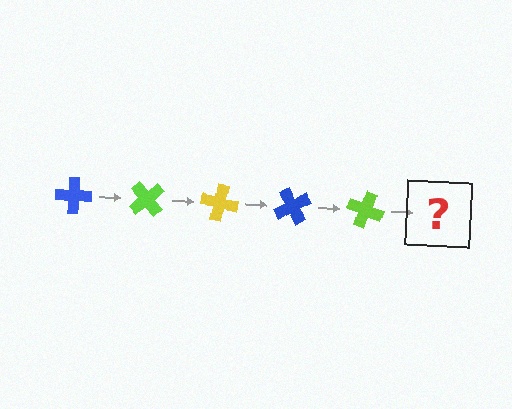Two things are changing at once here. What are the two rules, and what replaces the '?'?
The two rules are that it rotates 50 degrees each step and the color cycles through blue, lime, and yellow. The '?' should be a yellow cross, rotated 250 degrees from the start.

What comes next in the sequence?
The next element should be a yellow cross, rotated 250 degrees from the start.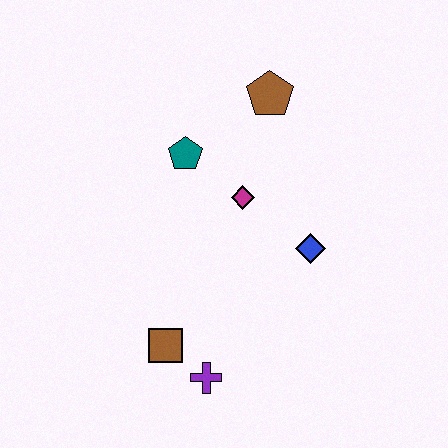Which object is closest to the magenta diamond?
The teal pentagon is closest to the magenta diamond.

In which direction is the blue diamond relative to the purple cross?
The blue diamond is above the purple cross.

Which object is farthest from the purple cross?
The brown pentagon is farthest from the purple cross.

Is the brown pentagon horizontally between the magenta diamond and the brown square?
No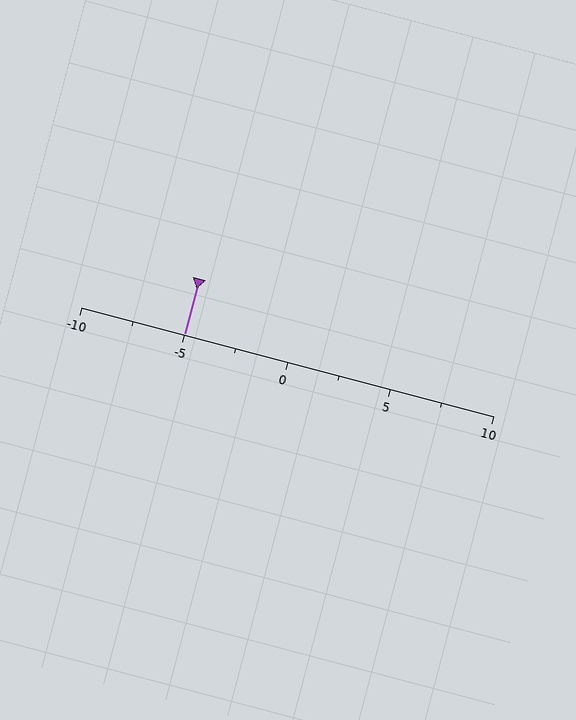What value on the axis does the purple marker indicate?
The marker indicates approximately -5.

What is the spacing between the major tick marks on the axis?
The major ticks are spaced 5 apart.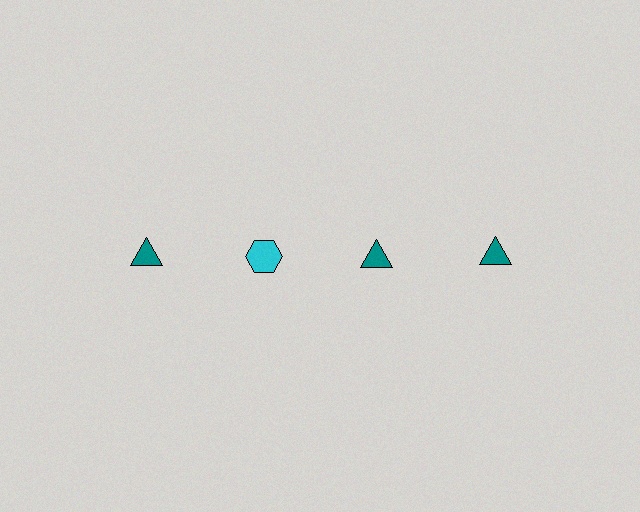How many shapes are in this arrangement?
There are 4 shapes arranged in a grid pattern.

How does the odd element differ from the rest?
It differs in both color (cyan instead of teal) and shape (hexagon instead of triangle).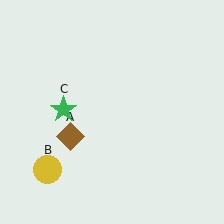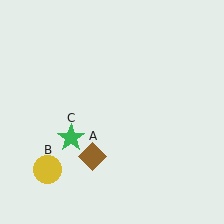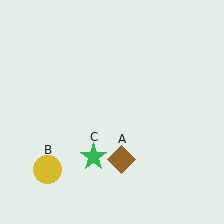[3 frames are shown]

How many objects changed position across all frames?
2 objects changed position: brown diamond (object A), green star (object C).